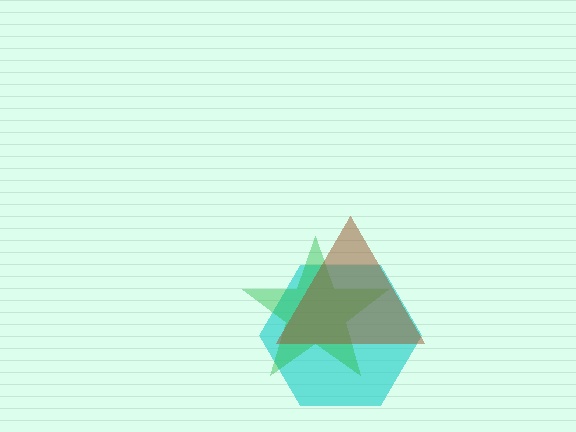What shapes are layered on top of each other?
The layered shapes are: a cyan hexagon, a green star, a brown triangle.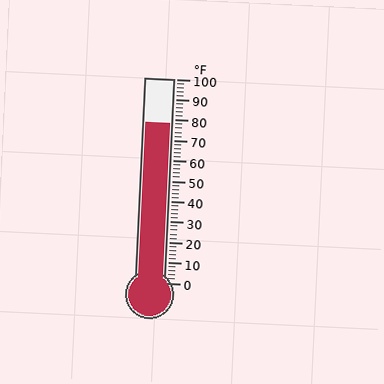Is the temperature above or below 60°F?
The temperature is above 60°F.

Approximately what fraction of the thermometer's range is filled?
The thermometer is filled to approximately 80% of its range.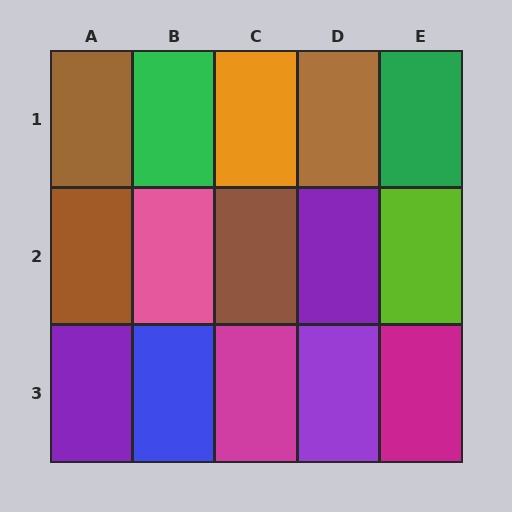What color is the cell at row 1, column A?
Brown.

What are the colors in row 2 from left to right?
Brown, pink, brown, purple, lime.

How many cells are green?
2 cells are green.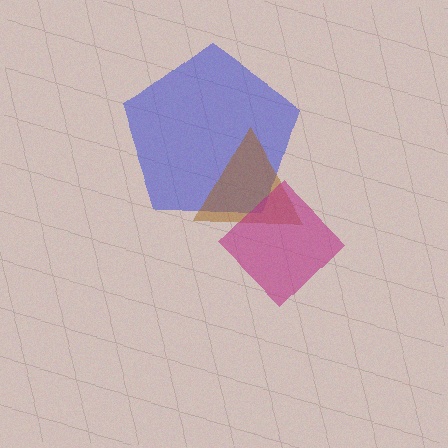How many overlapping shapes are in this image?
There are 3 overlapping shapes in the image.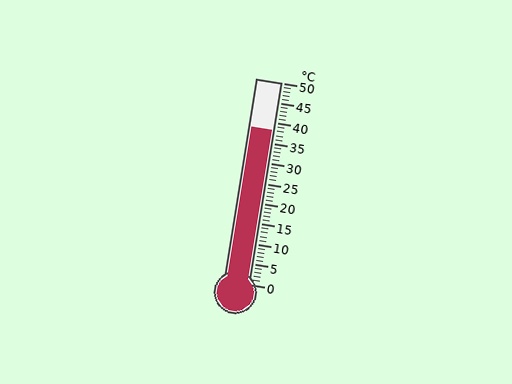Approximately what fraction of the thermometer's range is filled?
The thermometer is filled to approximately 75% of its range.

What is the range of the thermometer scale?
The thermometer scale ranges from 0°C to 50°C.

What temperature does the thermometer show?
The thermometer shows approximately 38°C.